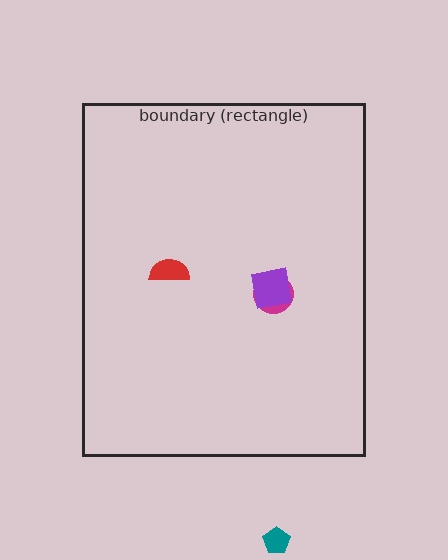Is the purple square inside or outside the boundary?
Inside.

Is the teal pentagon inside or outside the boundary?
Outside.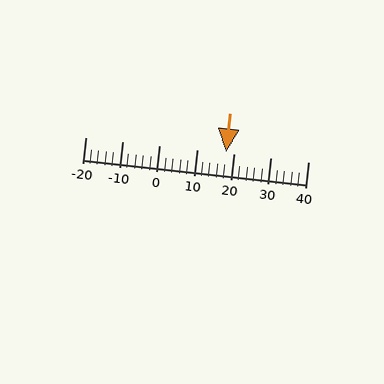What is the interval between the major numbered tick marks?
The major tick marks are spaced 10 units apart.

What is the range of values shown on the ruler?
The ruler shows values from -20 to 40.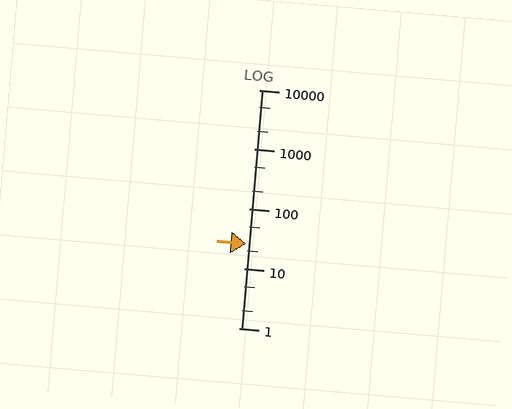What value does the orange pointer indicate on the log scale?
The pointer indicates approximately 26.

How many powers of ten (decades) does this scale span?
The scale spans 4 decades, from 1 to 10000.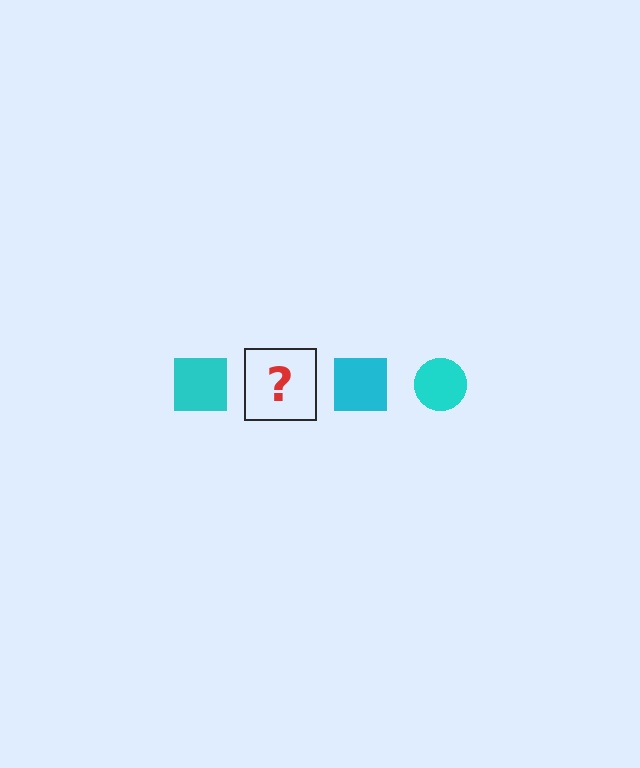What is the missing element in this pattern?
The missing element is a cyan circle.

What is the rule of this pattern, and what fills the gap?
The rule is that the pattern cycles through square, circle shapes in cyan. The gap should be filled with a cyan circle.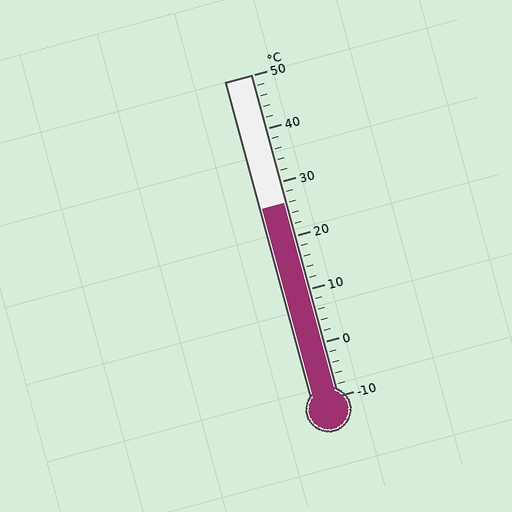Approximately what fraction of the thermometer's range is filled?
The thermometer is filled to approximately 60% of its range.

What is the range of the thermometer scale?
The thermometer scale ranges from -10°C to 50°C.